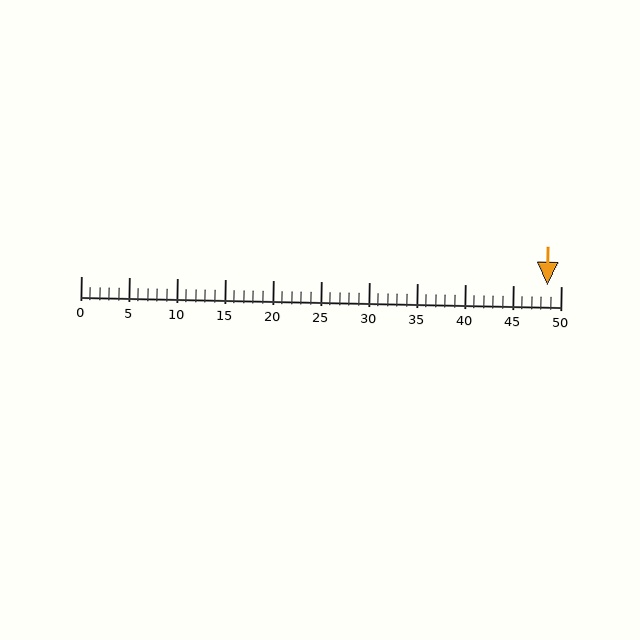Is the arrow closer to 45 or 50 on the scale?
The arrow is closer to 50.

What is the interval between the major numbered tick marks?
The major tick marks are spaced 5 units apart.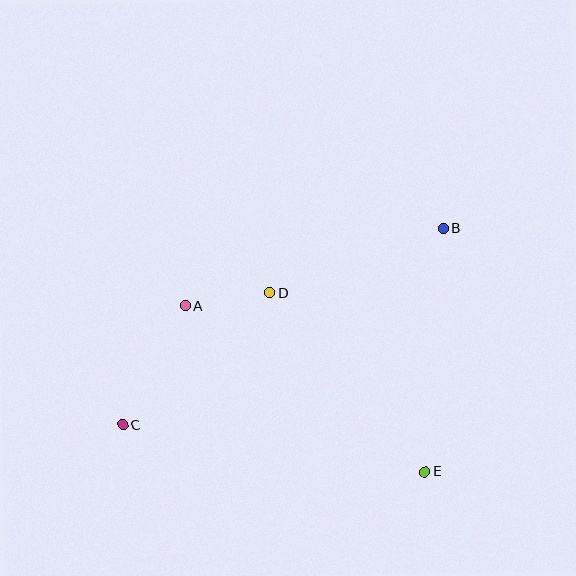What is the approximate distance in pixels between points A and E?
The distance between A and E is approximately 292 pixels.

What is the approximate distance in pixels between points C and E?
The distance between C and E is approximately 306 pixels.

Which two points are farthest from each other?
Points B and C are farthest from each other.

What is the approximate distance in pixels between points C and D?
The distance between C and D is approximately 198 pixels.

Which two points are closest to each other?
Points A and D are closest to each other.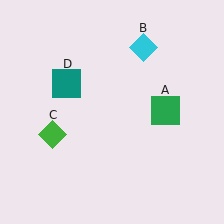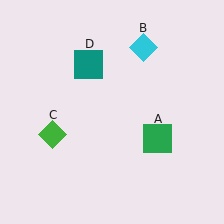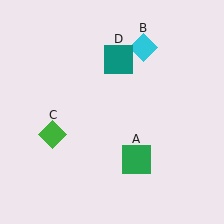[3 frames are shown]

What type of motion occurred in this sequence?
The green square (object A), teal square (object D) rotated clockwise around the center of the scene.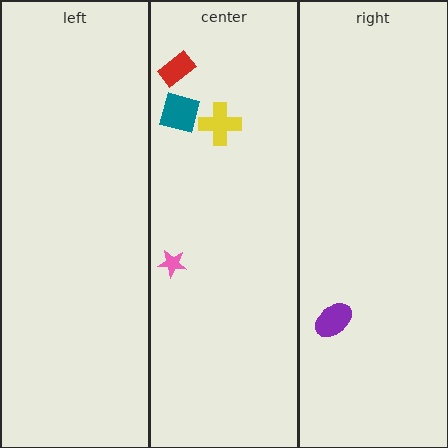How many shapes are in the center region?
4.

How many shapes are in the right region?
1.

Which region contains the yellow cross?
The center region.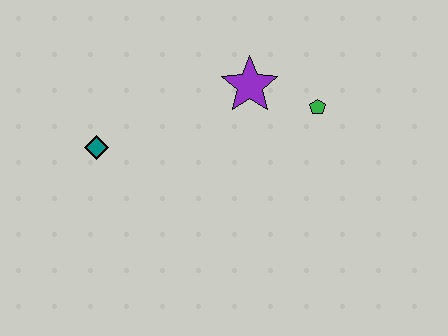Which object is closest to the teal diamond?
The purple star is closest to the teal diamond.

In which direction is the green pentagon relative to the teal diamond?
The green pentagon is to the right of the teal diamond.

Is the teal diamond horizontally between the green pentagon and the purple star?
No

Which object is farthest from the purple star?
The teal diamond is farthest from the purple star.